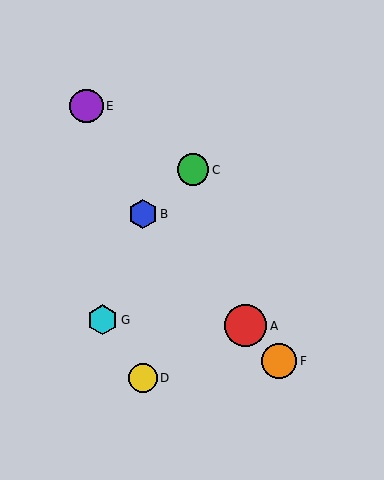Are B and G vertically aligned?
No, B is at x≈143 and G is at x≈103.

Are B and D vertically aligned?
Yes, both are at x≈143.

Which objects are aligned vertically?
Objects B, D are aligned vertically.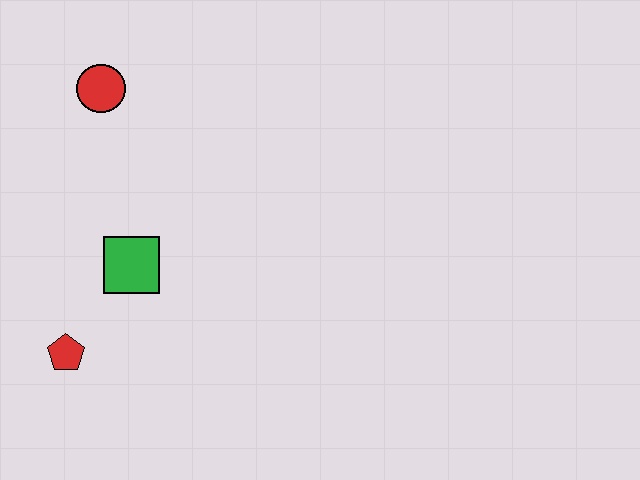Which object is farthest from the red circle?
The red pentagon is farthest from the red circle.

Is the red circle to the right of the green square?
No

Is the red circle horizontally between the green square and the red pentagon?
Yes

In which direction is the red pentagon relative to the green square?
The red pentagon is below the green square.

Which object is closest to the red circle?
The green square is closest to the red circle.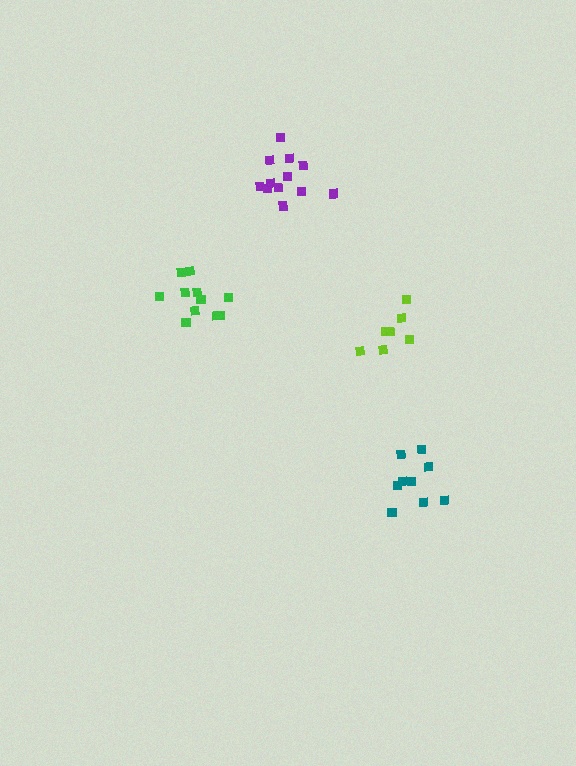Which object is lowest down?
The teal cluster is bottommost.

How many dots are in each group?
Group 1: 9 dots, Group 2: 12 dots, Group 3: 11 dots, Group 4: 7 dots (39 total).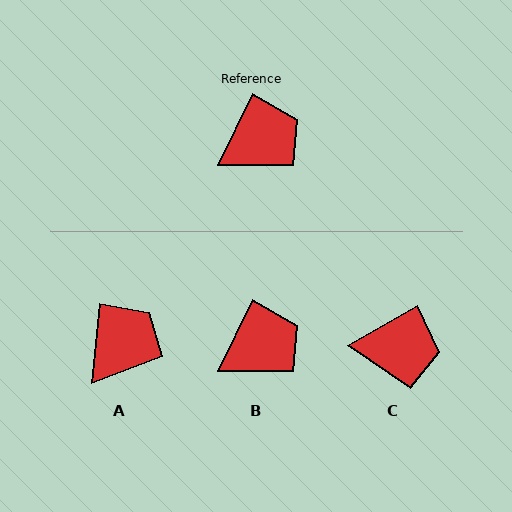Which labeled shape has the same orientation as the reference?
B.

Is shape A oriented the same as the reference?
No, it is off by about 20 degrees.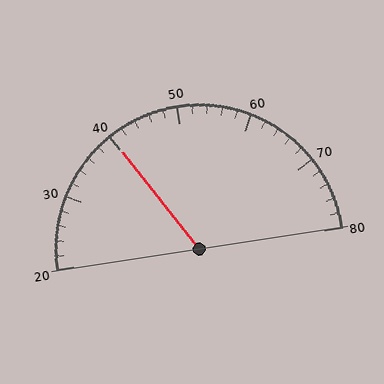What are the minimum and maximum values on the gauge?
The gauge ranges from 20 to 80.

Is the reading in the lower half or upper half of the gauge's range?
The reading is in the lower half of the range (20 to 80).